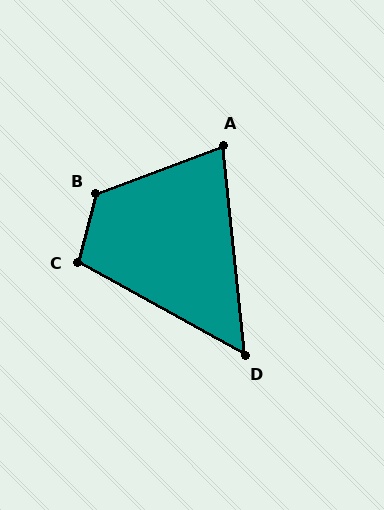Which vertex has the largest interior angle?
B, at approximately 125 degrees.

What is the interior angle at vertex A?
Approximately 75 degrees (acute).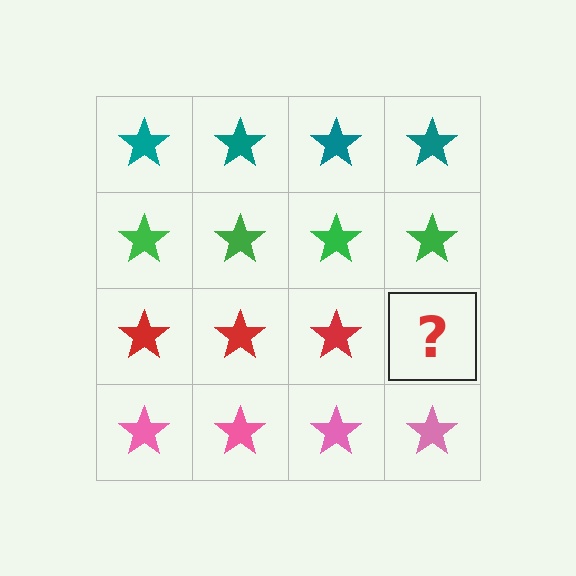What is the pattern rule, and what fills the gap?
The rule is that each row has a consistent color. The gap should be filled with a red star.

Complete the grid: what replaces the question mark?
The question mark should be replaced with a red star.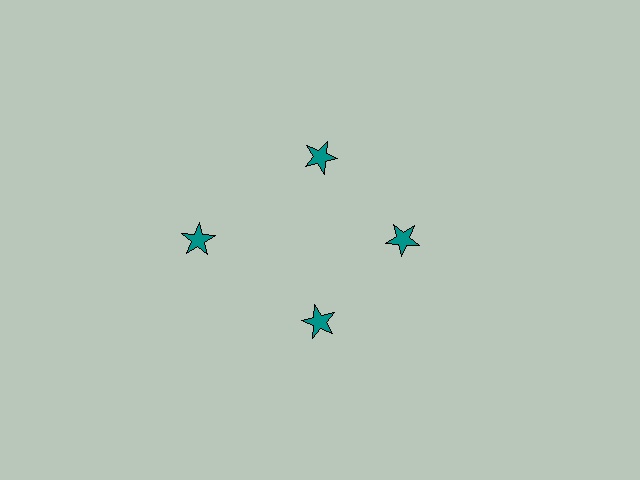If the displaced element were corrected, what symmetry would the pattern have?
It would have 4-fold rotational symmetry — the pattern would map onto itself every 90 degrees.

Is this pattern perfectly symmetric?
No. The 4 teal stars are arranged in a ring, but one element near the 9 o'clock position is pushed outward from the center, breaking the 4-fold rotational symmetry.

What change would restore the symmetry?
The symmetry would be restored by moving it inward, back onto the ring so that all 4 stars sit at equal angles and equal distance from the center.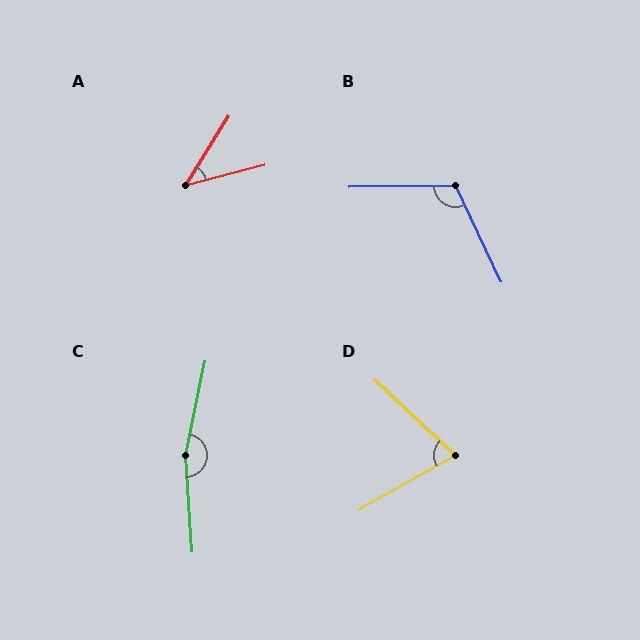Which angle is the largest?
C, at approximately 165 degrees.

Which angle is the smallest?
A, at approximately 43 degrees.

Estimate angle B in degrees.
Approximately 115 degrees.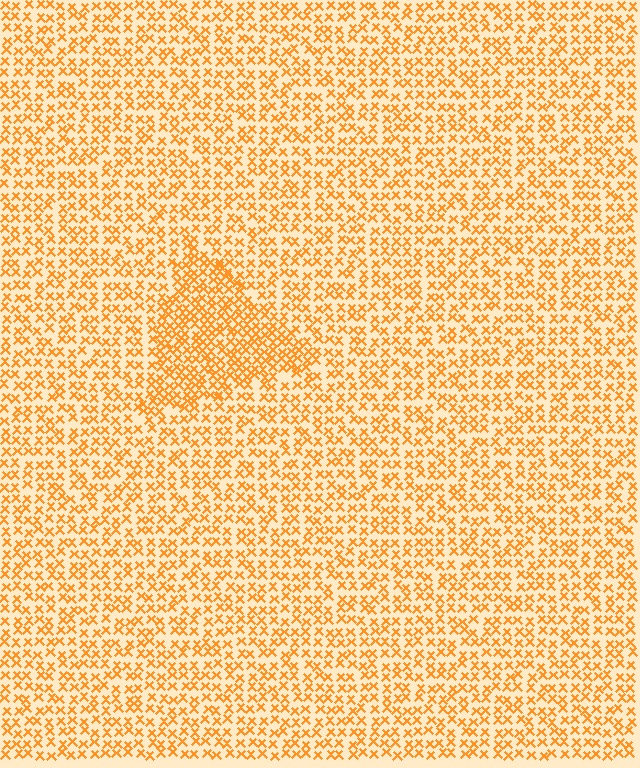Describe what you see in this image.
The image contains small orange elements arranged at two different densities. A triangle-shaped region is visible where the elements are more densely packed than the surrounding area.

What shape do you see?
I see a triangle.